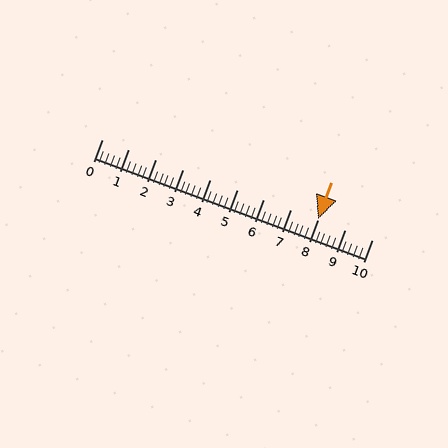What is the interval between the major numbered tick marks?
The major tick marks are spaced 1 units apart.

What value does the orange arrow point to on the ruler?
The orange arrow points to approximately 8.0.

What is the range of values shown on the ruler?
The ruler shows values from 0 to 10.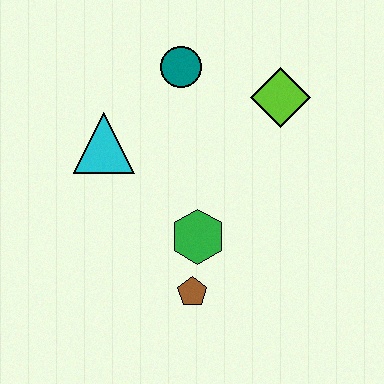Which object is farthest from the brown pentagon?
The teal circle is farthest from the brown pentagon.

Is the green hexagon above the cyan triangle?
No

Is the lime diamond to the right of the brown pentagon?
Yes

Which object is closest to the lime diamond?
The teal circle is closest to the lime diamond.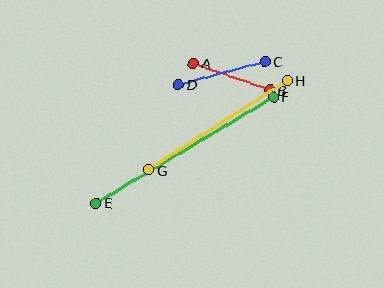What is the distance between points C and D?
The distance is approximately 90 pixels.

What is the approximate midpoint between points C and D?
The midpoint is at approximately (222, 73) pixels.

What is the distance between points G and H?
The distance is approximately 165 pixels.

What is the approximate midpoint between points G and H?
The midpoint is at approximately (218, 125) pixels.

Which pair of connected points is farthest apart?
Points E and F are farthest apart.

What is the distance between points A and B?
The distance is approximately 81 pixels.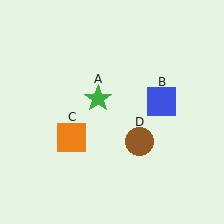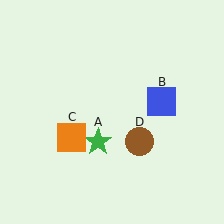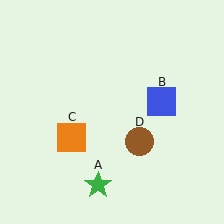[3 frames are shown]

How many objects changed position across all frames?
1 object changed position: green star (object A).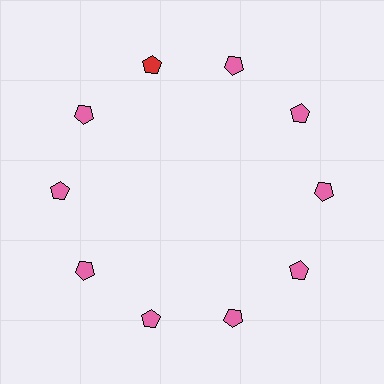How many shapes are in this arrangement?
There are 10 shapes arranged in a ring pattern.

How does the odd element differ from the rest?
It has a different color: red instead of pink.